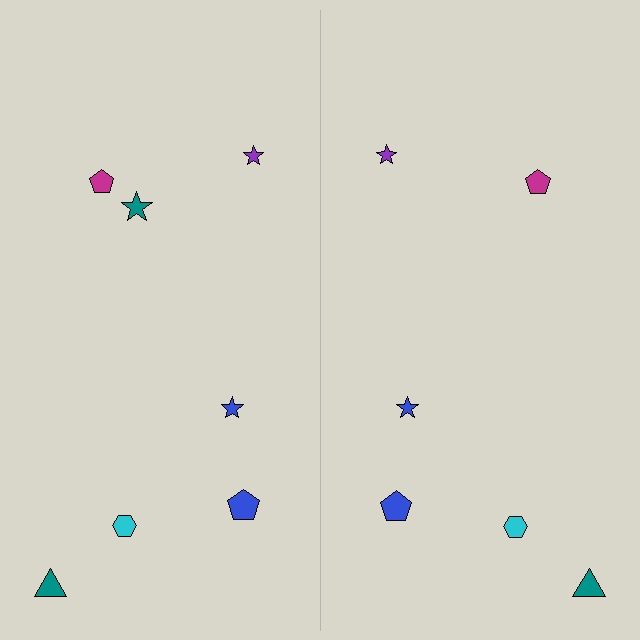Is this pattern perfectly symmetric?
No, the pattern is not perfectly symmetric. A teal star is missing from the right side.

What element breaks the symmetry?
A teal star is missing from the right side.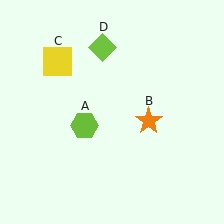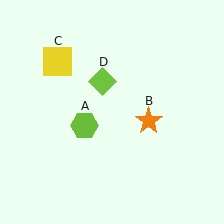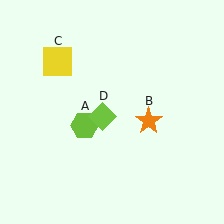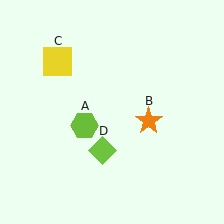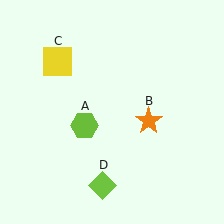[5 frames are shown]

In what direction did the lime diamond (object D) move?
The lime diamond (object D) moved down.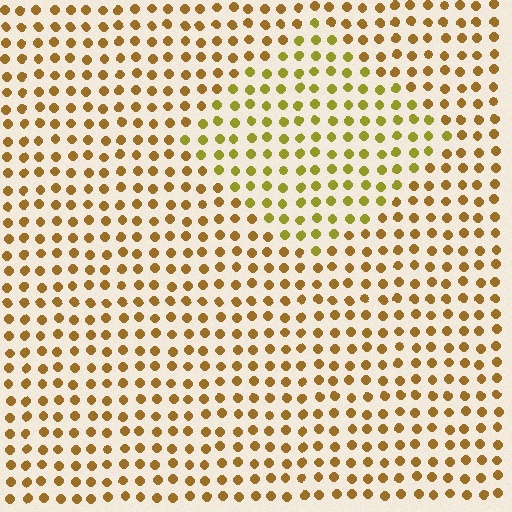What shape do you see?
I see a diamond.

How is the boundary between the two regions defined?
The boundary is defined purely by a slight shift in hue (about 25 degrees). Spacing, size, and orientation are identical on both sides.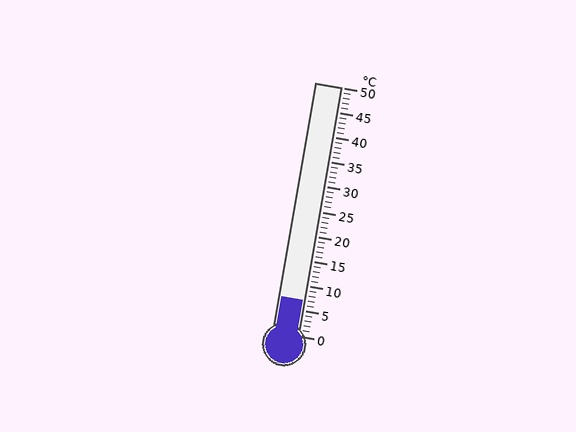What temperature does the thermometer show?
The thermometer shows approximately 7°C.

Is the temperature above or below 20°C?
The temperature is below 20°C.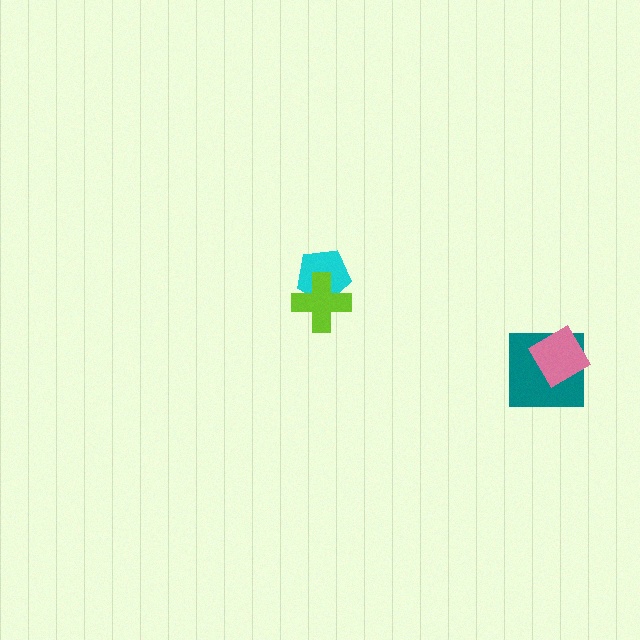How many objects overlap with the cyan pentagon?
1 object overlaps with the cyan pentagon.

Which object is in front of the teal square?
The pink diamond is in front of the teal square.